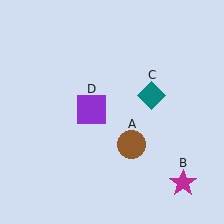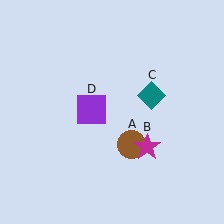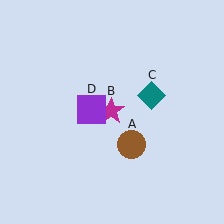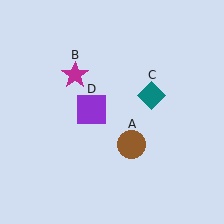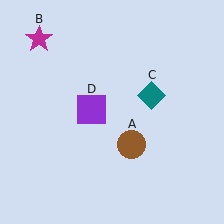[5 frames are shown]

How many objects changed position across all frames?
1 object changed position: magenta star (object B).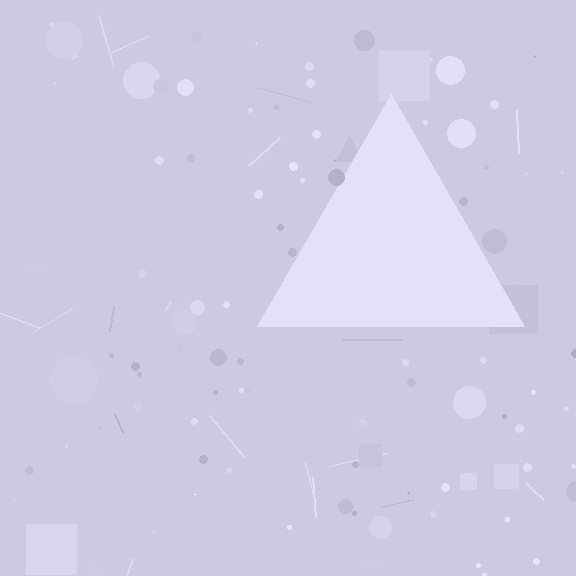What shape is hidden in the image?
A triangle is hidden in the image.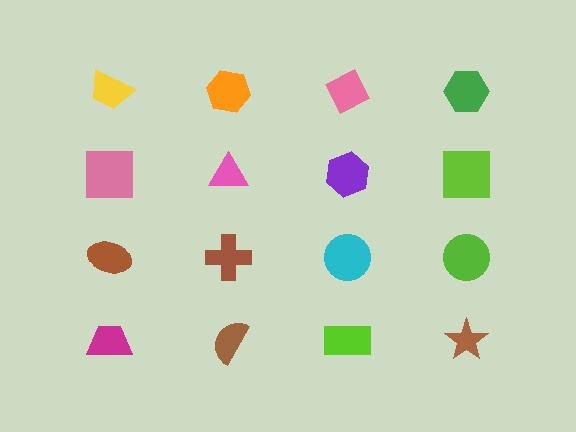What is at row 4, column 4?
A brown star.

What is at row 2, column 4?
A lime square.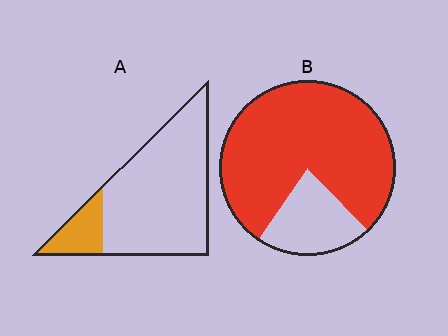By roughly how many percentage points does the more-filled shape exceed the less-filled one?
By roughly 60 percentage points (B over A).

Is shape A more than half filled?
No.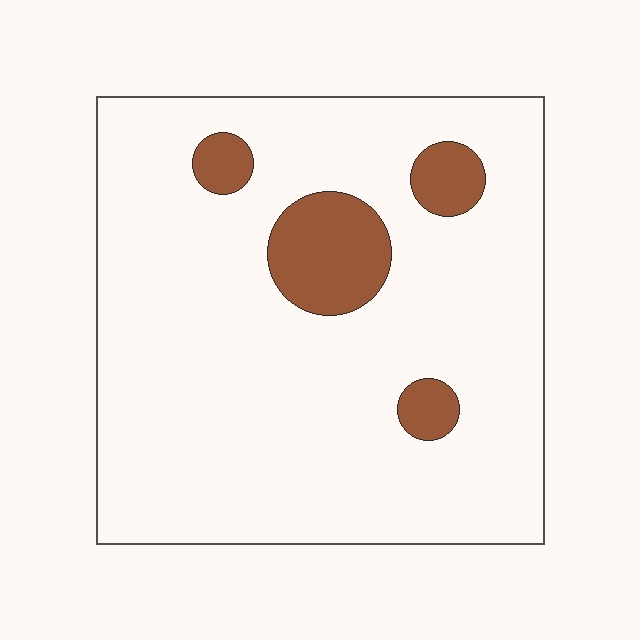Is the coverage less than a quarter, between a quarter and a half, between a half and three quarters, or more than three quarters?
Less than a quarter.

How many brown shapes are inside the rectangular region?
4.